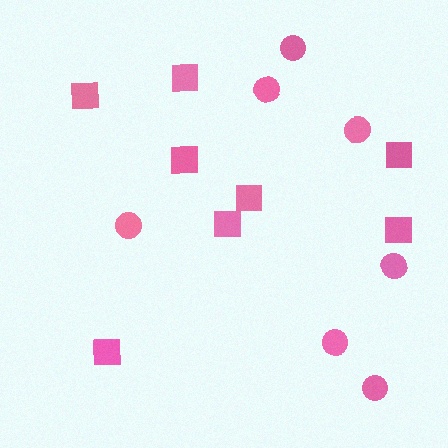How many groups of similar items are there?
There are 2 groups: one group of squares (8) and one group of circles (7).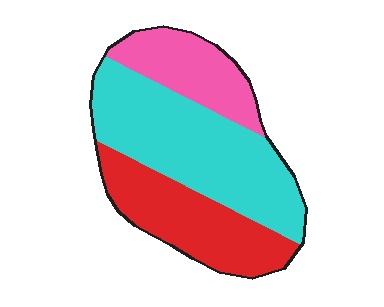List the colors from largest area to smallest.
From largest to smallest: cyan, red, pink.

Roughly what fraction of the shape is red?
Red covers about 30% of the shape.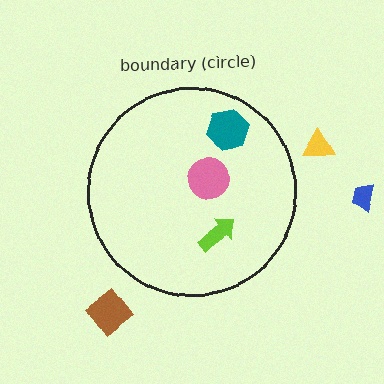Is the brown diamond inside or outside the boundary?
Outside.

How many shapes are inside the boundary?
3 inside, 3 outside.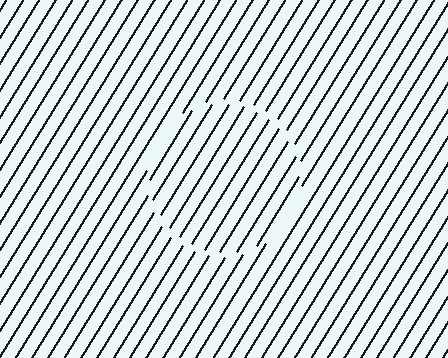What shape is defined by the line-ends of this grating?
An illusory circle. The interior of the shape contains the same grating, shifted by half a period — the contour is defined by the phase discontinuity where line-ends from the inner and outer gratings abut.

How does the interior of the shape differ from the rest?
The interior of the shape contains the same grating, shifted by half a period — the contour is defined by the phase discontinuity where line-ends from the inner and outer gratings abut.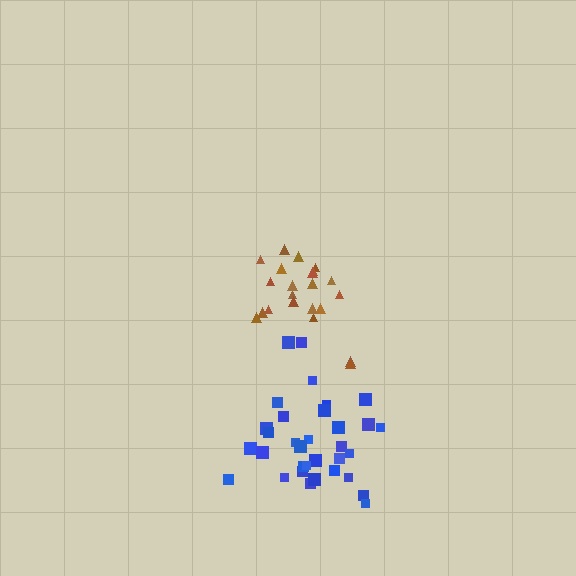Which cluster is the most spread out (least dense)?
Brown.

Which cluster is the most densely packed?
Blue.